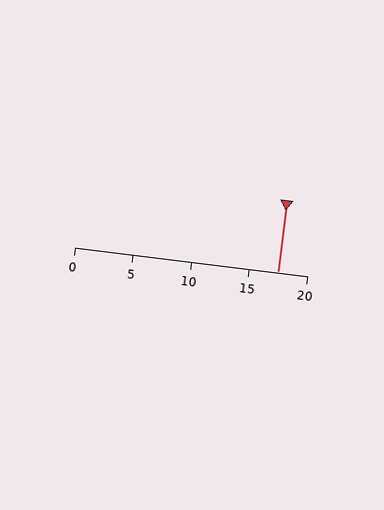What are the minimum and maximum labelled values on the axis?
The axis runs from 0 to 20.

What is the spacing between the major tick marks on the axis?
The major ticks are spaced 5 apart.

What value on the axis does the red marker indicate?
The marker indicates approximately 17.5.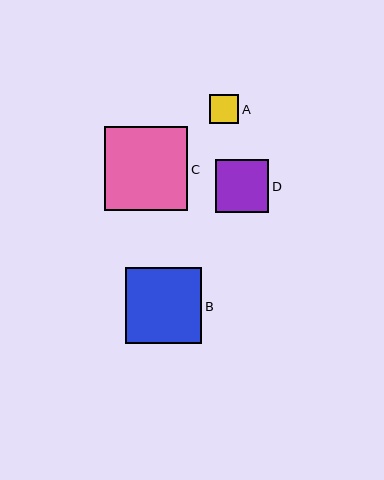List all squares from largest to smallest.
From largest to smallest: C, B, D, A.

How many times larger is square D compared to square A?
Square D is approximately 1.8 times the size of square A.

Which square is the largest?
Square C is the largest with a size of approximately 84 pixels.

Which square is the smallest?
Square A is the smallest with a size of approximately 29 pixels.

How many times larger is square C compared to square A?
Square C is approximately 2.9 times the size of square A.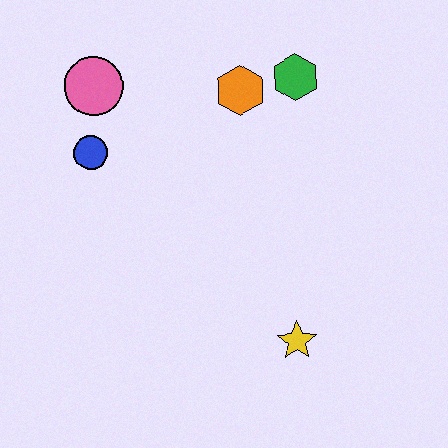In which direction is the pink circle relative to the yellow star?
The pink circle is above the yellow star.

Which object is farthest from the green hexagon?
The yellow star is farthest from the green hexagon.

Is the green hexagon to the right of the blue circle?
Yes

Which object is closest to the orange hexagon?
The green hexagon is closest to the orange hexagon.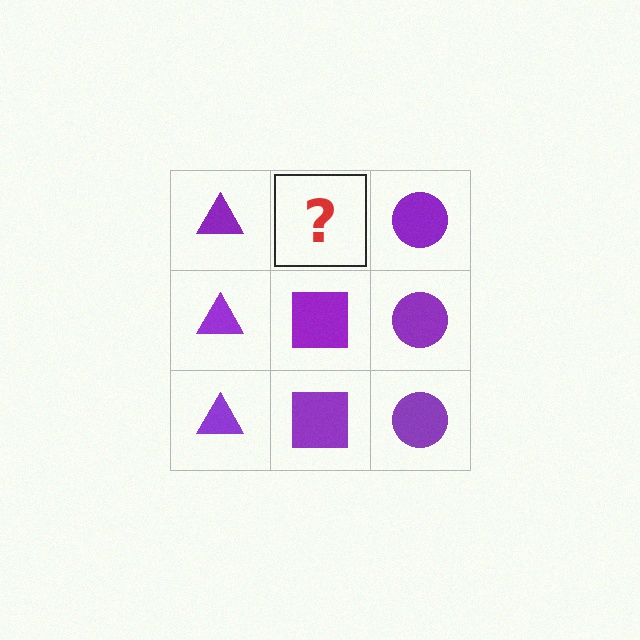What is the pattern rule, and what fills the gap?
The rule is that each column has a consistent shape. The gap should be filled with a purple square.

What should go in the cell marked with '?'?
The missing cell should contain a purple square.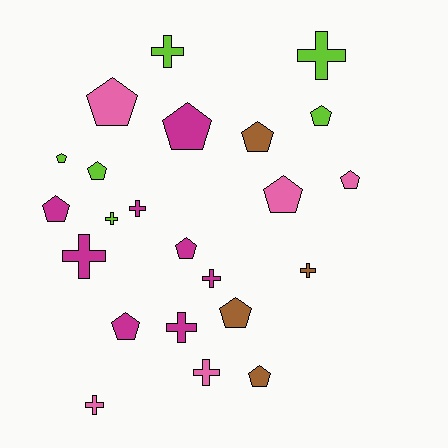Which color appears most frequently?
Magenta, with 8 objects.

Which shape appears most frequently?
Pentagon, with 13 objects.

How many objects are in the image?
There are 23 objects.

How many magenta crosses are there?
There are 4 magenta crosses.